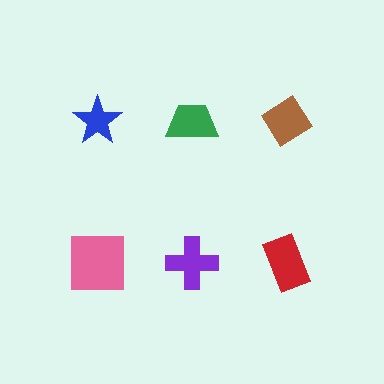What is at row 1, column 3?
A brown diamond.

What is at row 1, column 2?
A green trapezoid.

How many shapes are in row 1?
3 shapes.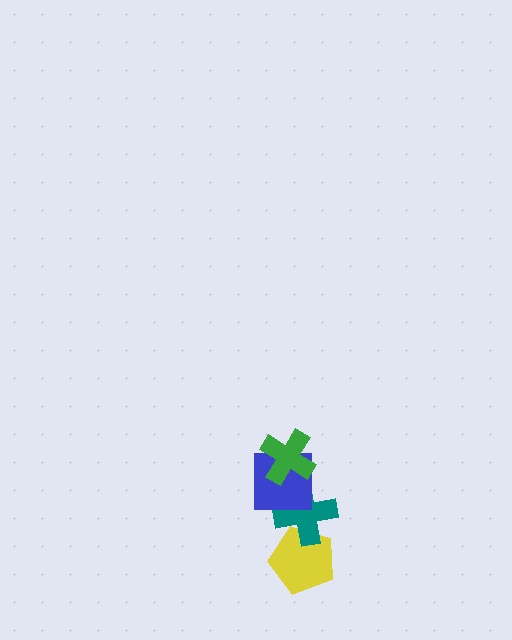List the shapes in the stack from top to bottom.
From top to bottom: the green cross, the blue square, the teal cross, the yellow pentagon.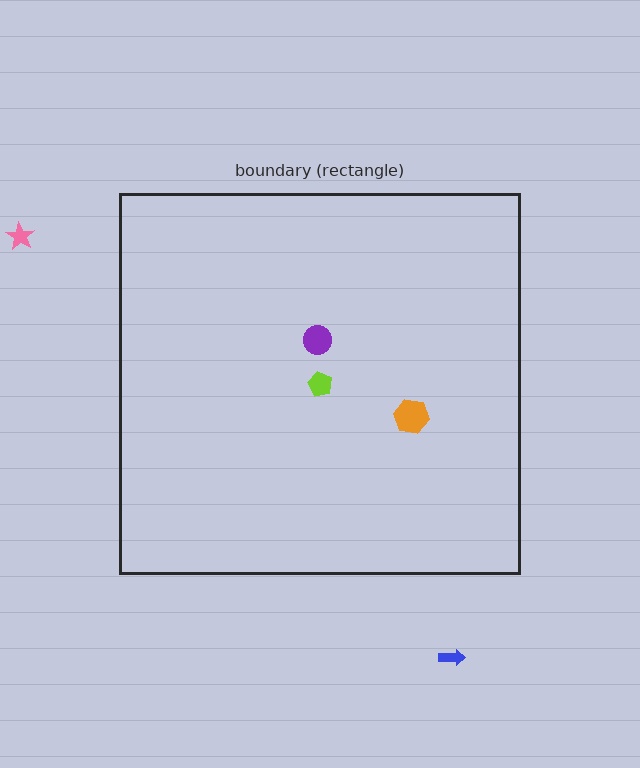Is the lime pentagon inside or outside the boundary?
Inside.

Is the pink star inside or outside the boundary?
Outside.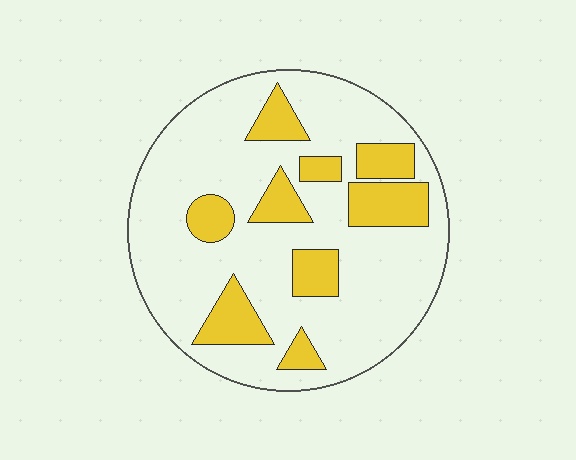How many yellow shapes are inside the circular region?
9.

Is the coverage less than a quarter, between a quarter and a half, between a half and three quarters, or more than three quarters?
Less than a quarter.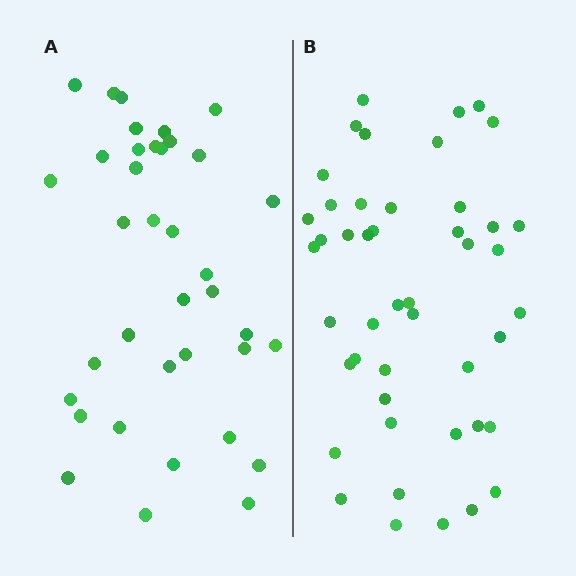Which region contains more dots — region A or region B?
Region B (the right region) has more dots.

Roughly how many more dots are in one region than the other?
Region B has roughly 8 or so more dots than region A.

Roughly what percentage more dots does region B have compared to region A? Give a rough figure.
About 25% more.